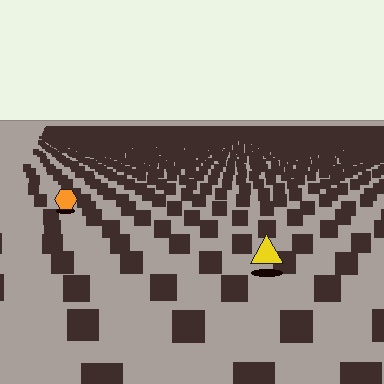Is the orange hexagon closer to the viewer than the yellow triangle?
No. The yellow triangle is closer — you can tell from the texture gradient: the ground texture is coarser near it.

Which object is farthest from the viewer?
The orange hexagon is farthest from the viewer. It appears smaller and the ground texture around it is denser.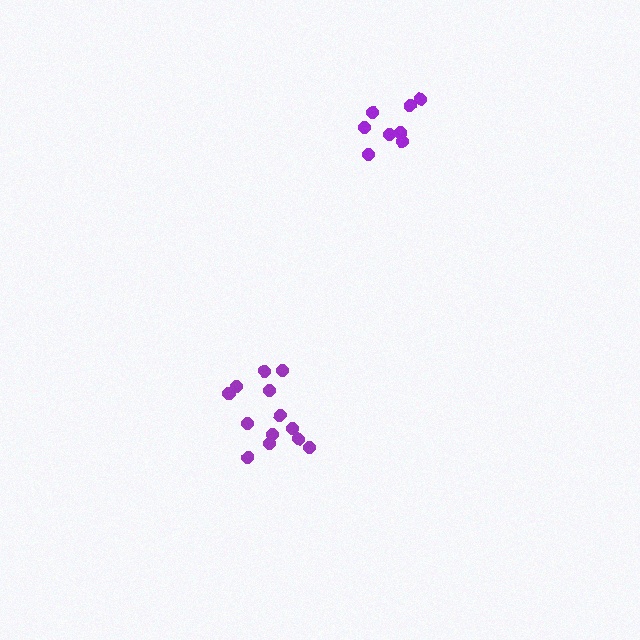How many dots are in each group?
Group 1: 13 dots, Group 2: 8 dots (21 total).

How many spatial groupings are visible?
There are 2 spatial groupings.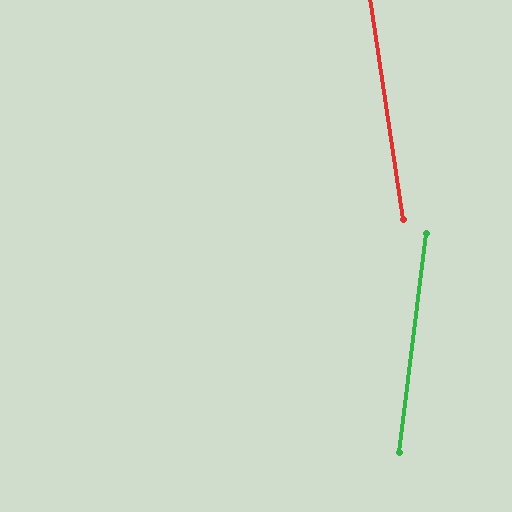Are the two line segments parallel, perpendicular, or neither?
Neither parallel nor perpendicular — they differ by about 15°.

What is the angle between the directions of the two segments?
Approximately 15 degrees.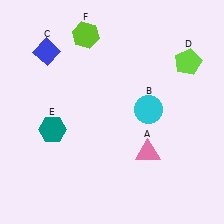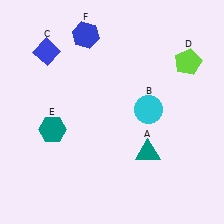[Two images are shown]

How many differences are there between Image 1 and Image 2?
There are 2 differences between the two images.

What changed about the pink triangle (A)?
In Image 1, A is pink. In Image 2, it changed to teal.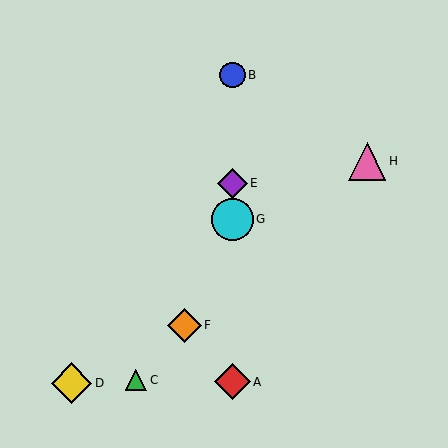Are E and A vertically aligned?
Yes, both are at x≈232.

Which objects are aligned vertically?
Objects A, B, E, G are aligned vertically.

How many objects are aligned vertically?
4 objects (A, B, E, G) are aligned vertically.